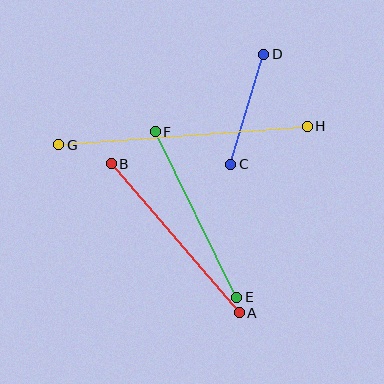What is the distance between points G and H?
The distance is approximately 249 pixels.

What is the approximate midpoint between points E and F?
The midpoint is at approximately (196, 215) pixels.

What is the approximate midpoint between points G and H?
The midpoint is at approximately (183, 135) pixels.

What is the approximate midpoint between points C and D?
The midpoint is at approximately (247, 109) pixels.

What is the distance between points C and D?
The distance is approximately 115 pixels.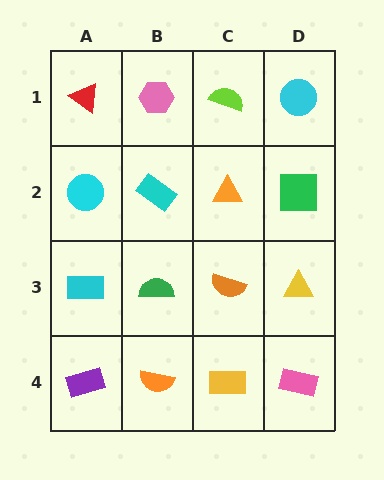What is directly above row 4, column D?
A yellow triangle.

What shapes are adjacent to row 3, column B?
A cyan rectangle (row 2, column B), an orange semicircle (row 4, column B), a cyan rectangle (row 3, column A), an orange semicircle (row 3, column C).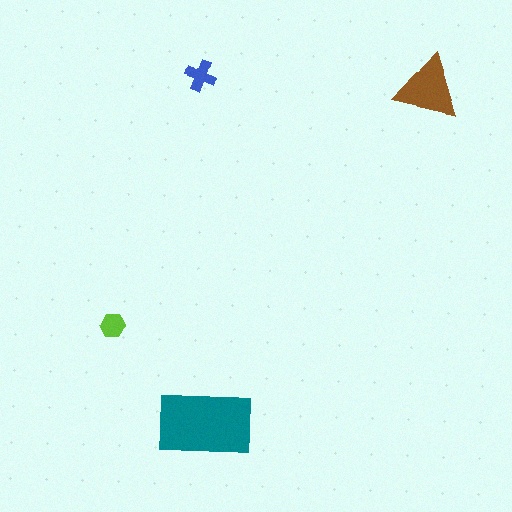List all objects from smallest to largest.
The lime hexagon, the blue cross, the brown triangle, the teal rectangle.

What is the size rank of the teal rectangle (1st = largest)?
1st.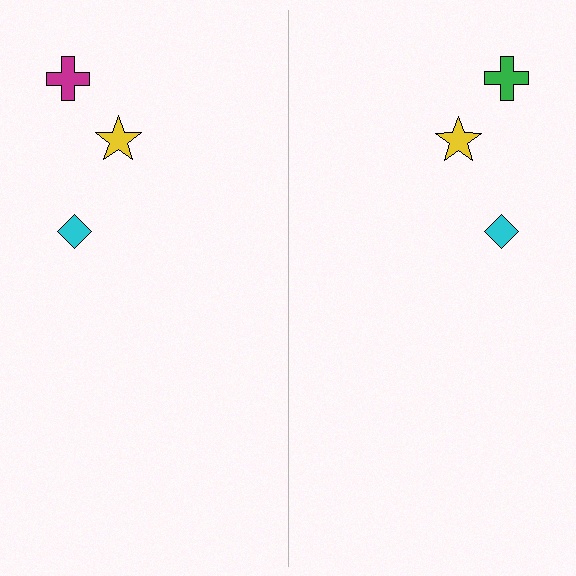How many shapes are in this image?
There are 6 shapes in this image.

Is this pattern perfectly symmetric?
No, the pattern is not perfectly symmetric. The green cross on the right side breaks the symmetry — its mirror counterpart is magenta.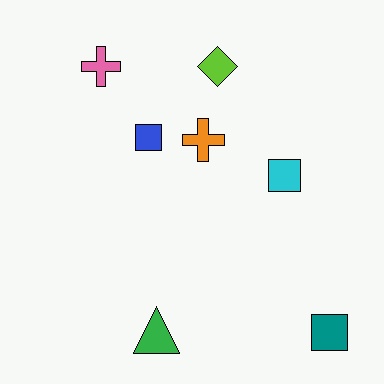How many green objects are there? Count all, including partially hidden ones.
There is 1 green object.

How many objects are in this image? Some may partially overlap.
There are 7 objects.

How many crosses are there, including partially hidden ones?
There are 2 crosses.